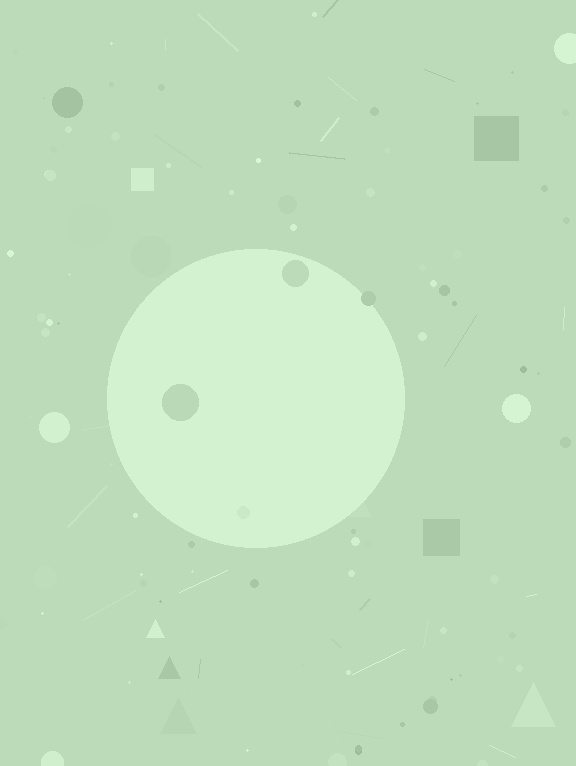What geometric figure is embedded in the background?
A circle is embedded in the background.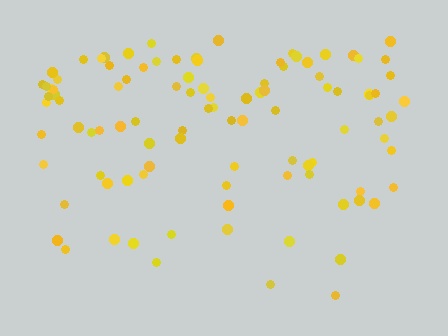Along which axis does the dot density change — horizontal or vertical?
Vertical.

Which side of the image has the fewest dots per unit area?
The bottom.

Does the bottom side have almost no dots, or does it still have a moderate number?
Still a moderate number, just noticeably fewer than the top.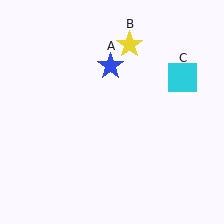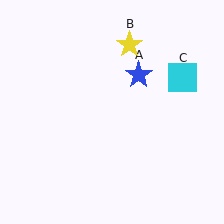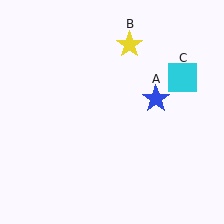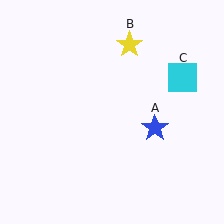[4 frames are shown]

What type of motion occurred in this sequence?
The blue star (object A) rotated clockwise around the center of the scene.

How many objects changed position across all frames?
1 object changed position: blue star (object A).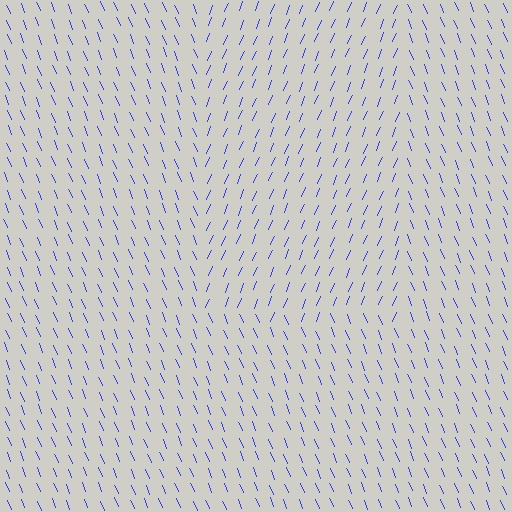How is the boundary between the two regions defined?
The boundary is defined purely by a change in line orientation (approximately 45 degrees difference). All lines are the same color and thickness.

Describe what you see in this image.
The image is filled with small blue line segments. A rectangle region in the image has lines oriented differently from the surrounding lines, creating a visible texture boundary.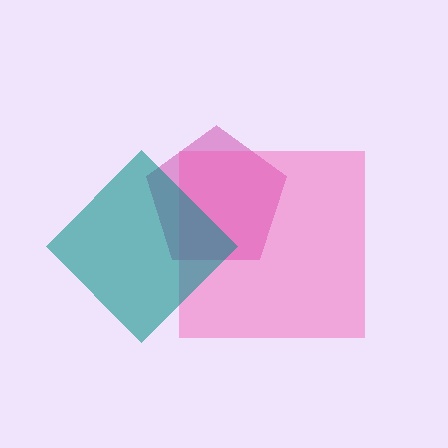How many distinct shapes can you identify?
There are 3 distinct shapes: a magenta pentagon, a pink square, a teal diamond.